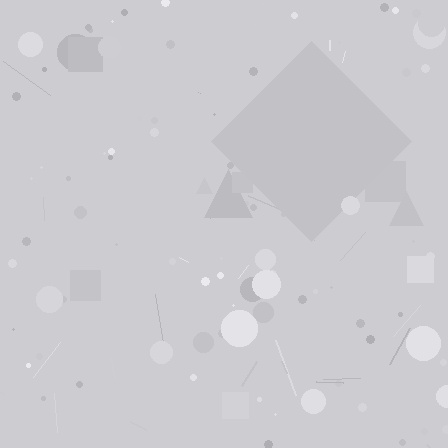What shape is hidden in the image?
A diamond is hidden in the image.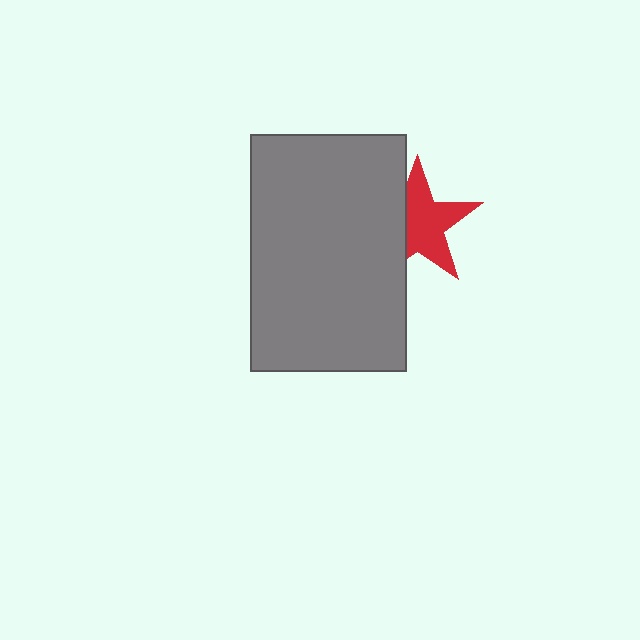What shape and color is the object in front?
The object in front is a gray rectangle.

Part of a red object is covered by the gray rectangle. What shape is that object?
It is a star.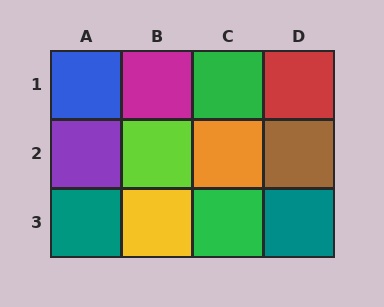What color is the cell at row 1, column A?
Blue.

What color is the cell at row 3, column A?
Teal.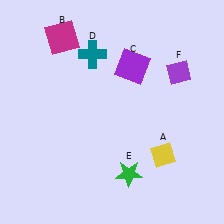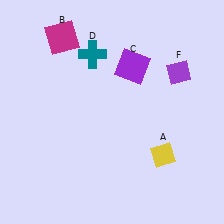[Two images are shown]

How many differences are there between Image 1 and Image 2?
There is 1 difference between the two images.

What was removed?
The green star (E) was removed in Image 2.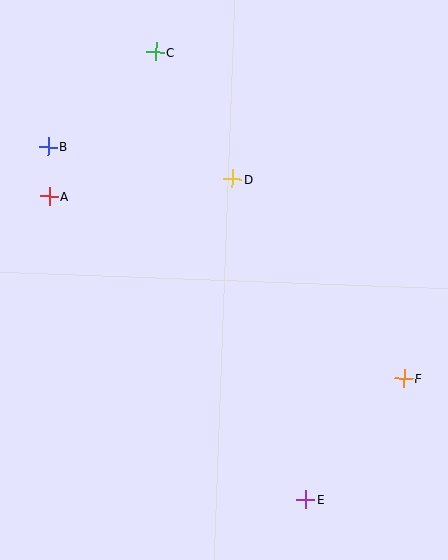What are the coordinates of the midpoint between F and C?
The midpoint between F and C is at (279, 215).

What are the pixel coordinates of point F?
Point F is at (404, 379).